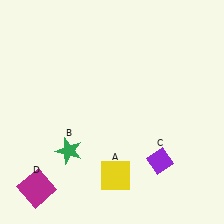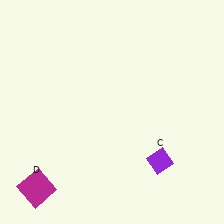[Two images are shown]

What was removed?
The green star (B), the yellow square (A) were removed in Image 2.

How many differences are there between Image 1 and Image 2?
There are 2 differences between the two images.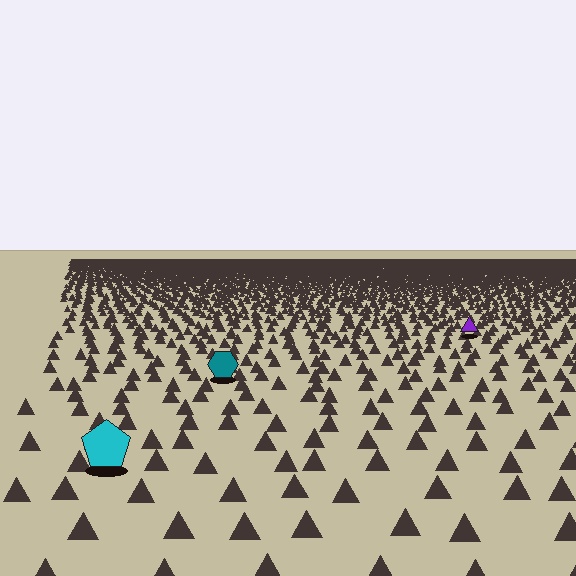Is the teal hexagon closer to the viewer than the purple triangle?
Yes. The teal hexagon is closer — you can tell from the texture gradient: the ground texture is coarser near it.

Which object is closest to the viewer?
The cyan pentagon is closest. The texture marks near it are larger and more spread out.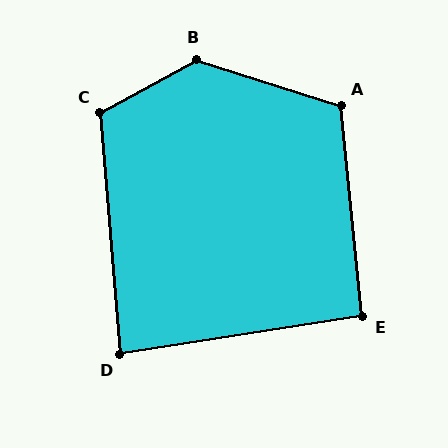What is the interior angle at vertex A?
Approximately 113 degrees (obtuse).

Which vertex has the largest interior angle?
B, at approximately 134 degrees.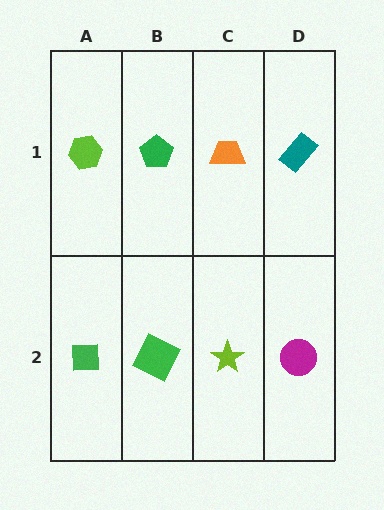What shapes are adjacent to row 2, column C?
An orange trapezoid (row 1, column C), a green square (row 2, column B), a magenta circle (row 2, column D).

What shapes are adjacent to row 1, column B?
A green square (row 2, column B), a lime hexagon (row 1, column A), an orange trapezoid (row 1, column C).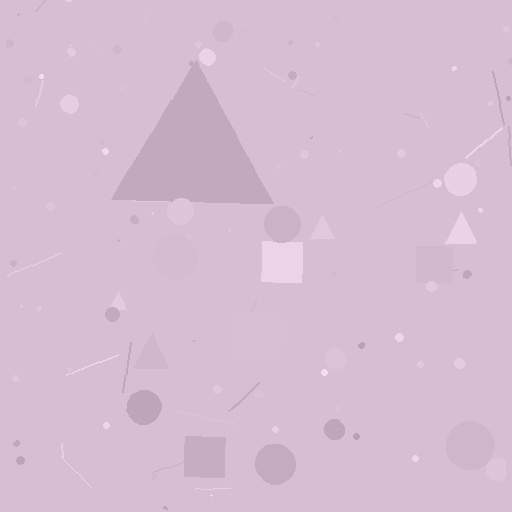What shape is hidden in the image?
A triangle is hidden in the image.